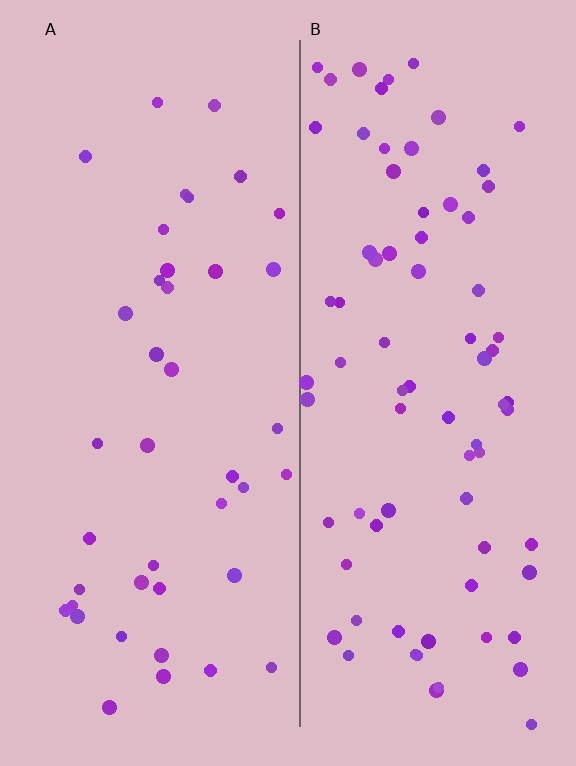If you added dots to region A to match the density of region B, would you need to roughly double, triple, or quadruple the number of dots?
Approximately double.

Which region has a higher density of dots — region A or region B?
B (the right).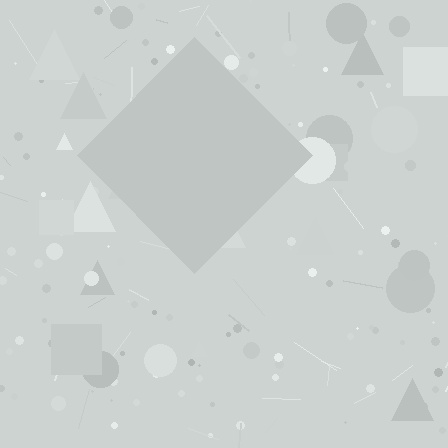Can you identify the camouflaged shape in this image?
The camouflaged shape is a diamond.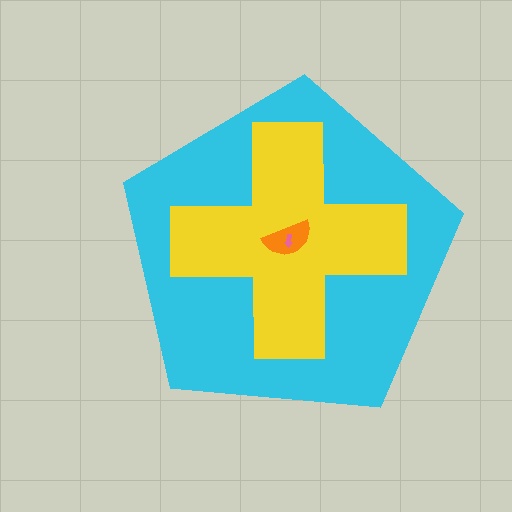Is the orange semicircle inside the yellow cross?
Yes.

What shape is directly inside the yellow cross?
The orange semicircle.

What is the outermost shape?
The cyan pentagon.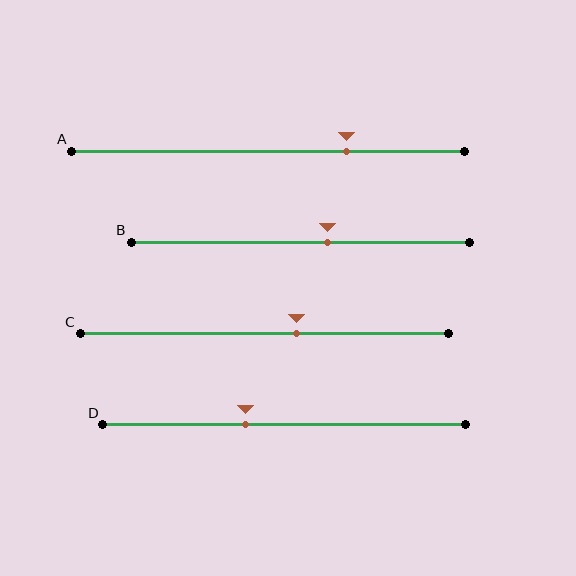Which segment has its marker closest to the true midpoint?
Segment B has its marker closest to the true midpoint.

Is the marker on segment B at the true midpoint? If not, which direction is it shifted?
No, the marker on segment B is shifted to the right by about 8% of the segment length.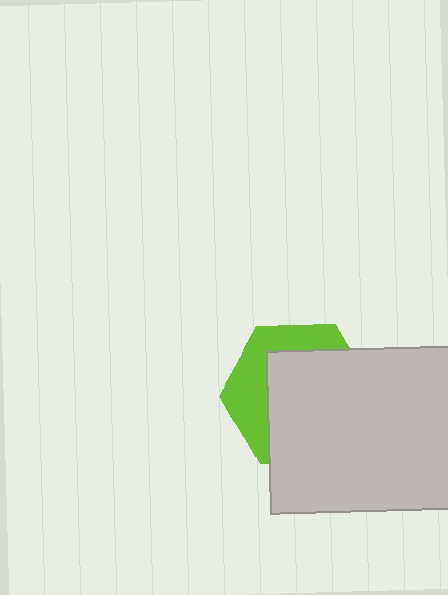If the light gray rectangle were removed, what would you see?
You would see the complete lime hexagon.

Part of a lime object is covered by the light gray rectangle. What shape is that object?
It is a hexagon.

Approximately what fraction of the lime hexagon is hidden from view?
Roughly 65% of the lime hexagon is hidden behind the light gray rectangle.